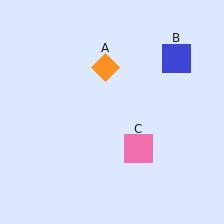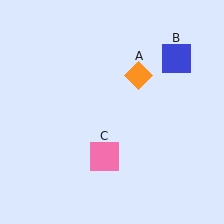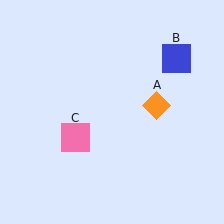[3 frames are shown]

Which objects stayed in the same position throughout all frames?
Blue square (object B) remained stationary.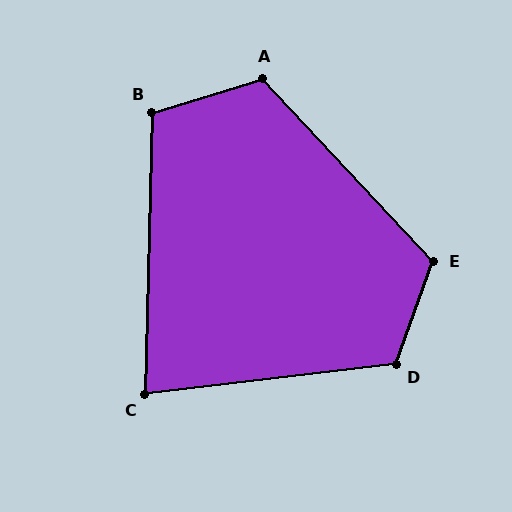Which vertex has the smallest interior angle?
C, at approximately 82 degrees.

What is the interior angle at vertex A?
Approximately 116 degrees (obtuse).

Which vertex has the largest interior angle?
E, at approximately 117 degrees.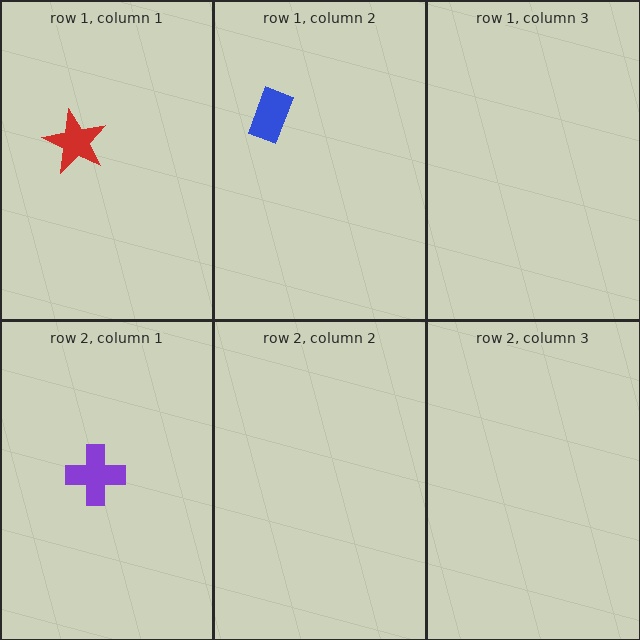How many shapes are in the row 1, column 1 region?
1.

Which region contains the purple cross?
The row 2, column 1 region.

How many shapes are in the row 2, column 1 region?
1.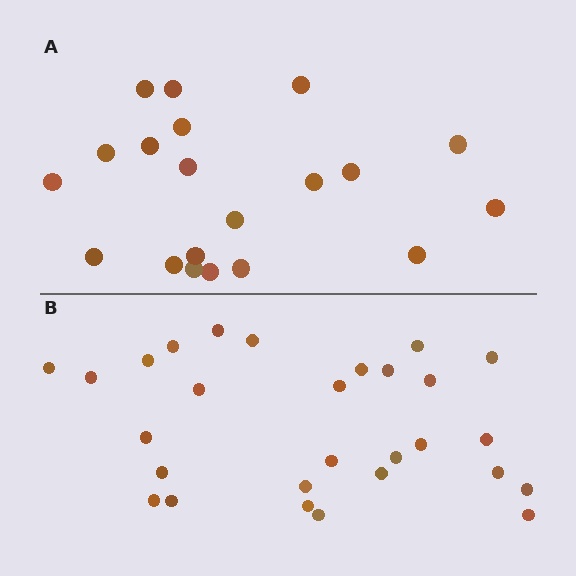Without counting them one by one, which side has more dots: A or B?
Region B (the bottom region) has more dots.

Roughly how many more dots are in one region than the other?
Region B has roughly 8 or so more dots than region A.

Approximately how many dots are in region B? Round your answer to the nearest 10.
About 30 dots. (The exact count is 28, which rounds to 30.)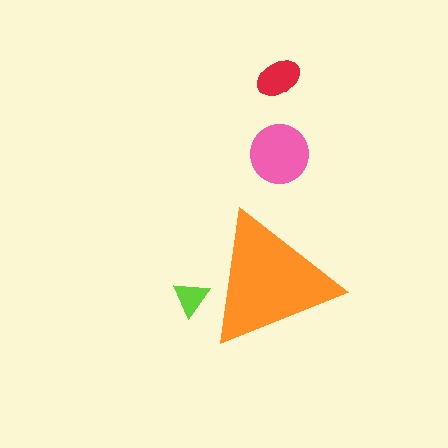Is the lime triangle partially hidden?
Yes, the lime triangle is partially hidden behind the orange triangle.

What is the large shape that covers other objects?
An orange triangle.